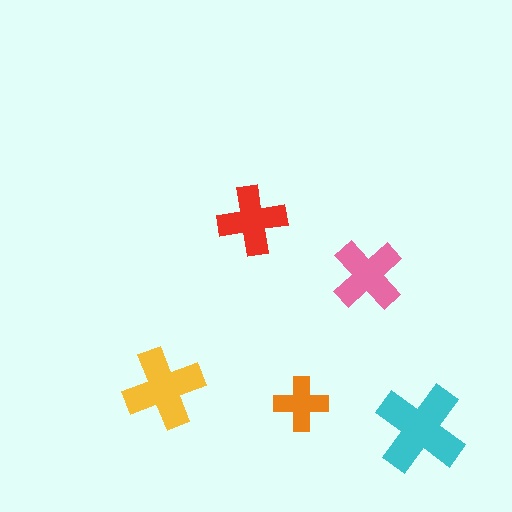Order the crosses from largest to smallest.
the cyan one, the yellow one, the pink one, the red one, the orange one.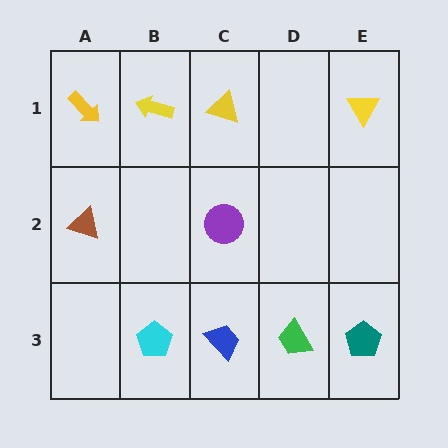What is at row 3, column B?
A cyan pentagon.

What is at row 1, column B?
A yellow arrow.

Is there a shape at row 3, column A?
No, that cell is empty.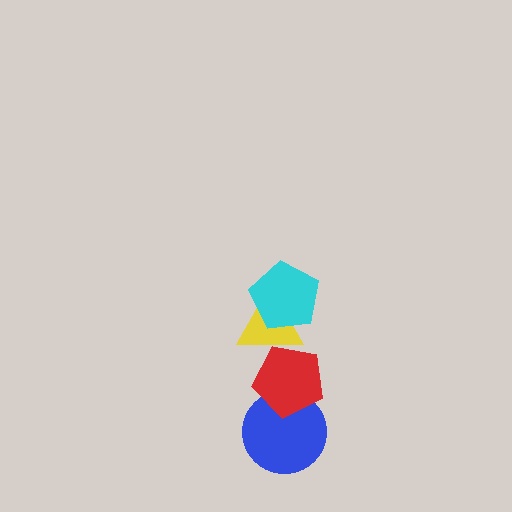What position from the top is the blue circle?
The blue circle is 4th from the top.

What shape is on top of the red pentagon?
The yellow triangle is on top of the red pentagon.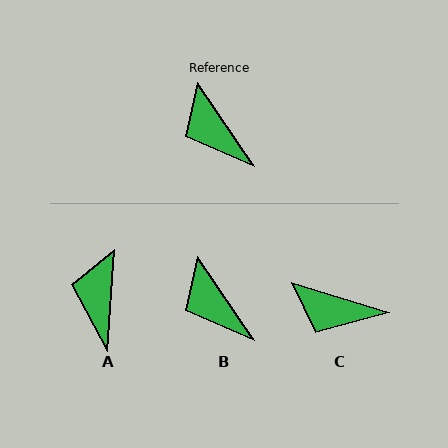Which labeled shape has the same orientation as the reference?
B.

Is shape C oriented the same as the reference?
No, it is off by about 39 degrees.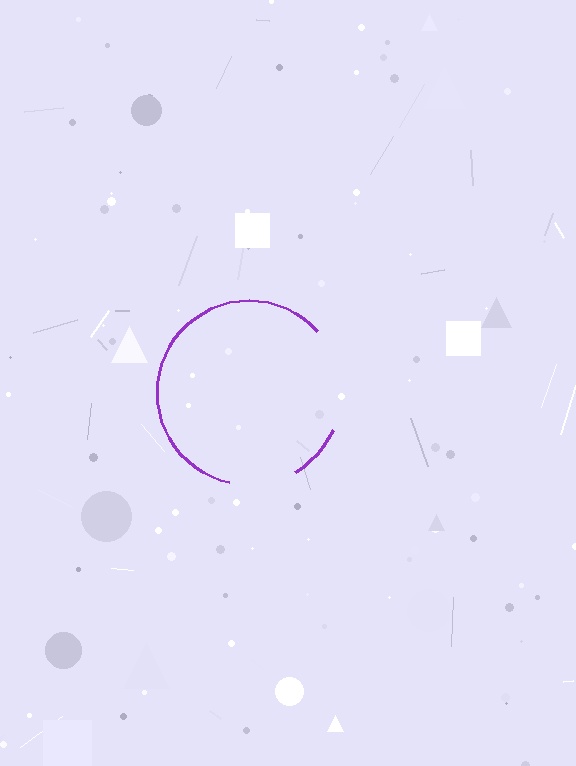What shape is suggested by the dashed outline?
The dashed outline suggests a circle.